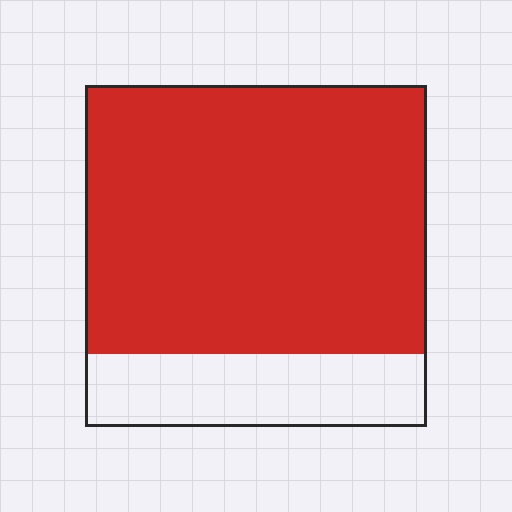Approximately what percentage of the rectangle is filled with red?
Approximately 80%.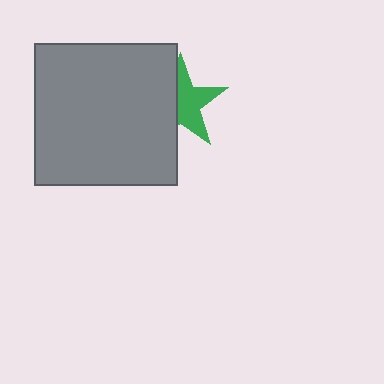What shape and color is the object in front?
The object in front is a gray square.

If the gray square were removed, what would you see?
You would see the complete green star.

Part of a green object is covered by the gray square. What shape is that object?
It is a star.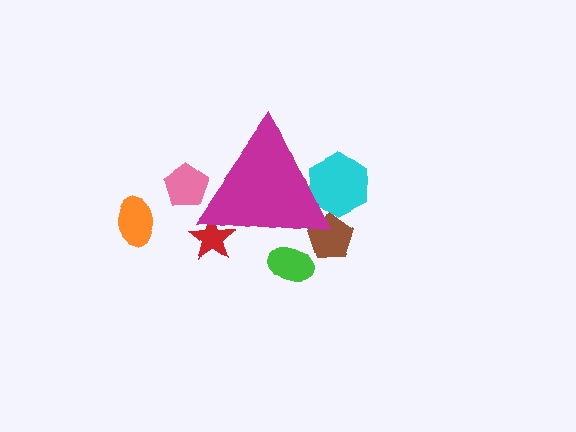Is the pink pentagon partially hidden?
Yes, the pink pentagon is partially hidden behind the magenta triangle.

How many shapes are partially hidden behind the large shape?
5 shapes are partially hidden.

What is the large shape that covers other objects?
A magenta triangle.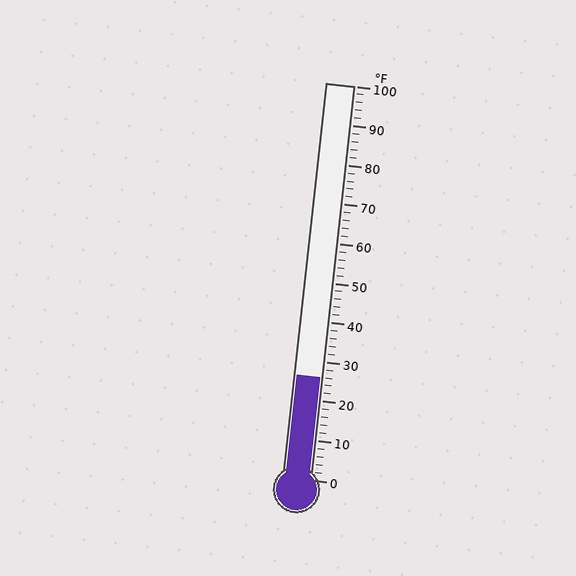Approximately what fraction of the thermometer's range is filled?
The thermometer is filled to approximately 25% of its range.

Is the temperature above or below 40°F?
The temperature is below 40°F.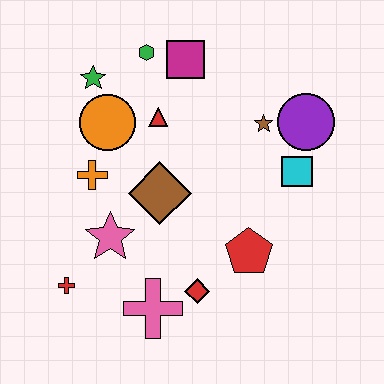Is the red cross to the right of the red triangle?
No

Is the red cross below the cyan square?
Yes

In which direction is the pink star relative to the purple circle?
The pink star is to the left of the purple circle.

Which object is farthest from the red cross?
The purple circle is farthest from the red cross.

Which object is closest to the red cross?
The pink star is closest to the red cross.